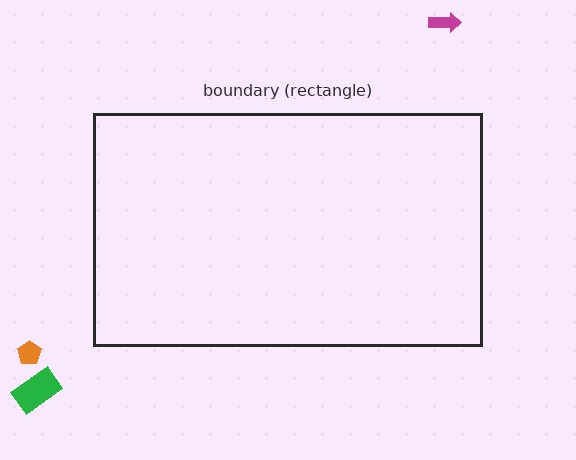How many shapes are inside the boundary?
0 inside, 3 outside.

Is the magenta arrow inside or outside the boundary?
Outside.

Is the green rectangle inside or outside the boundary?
Outside.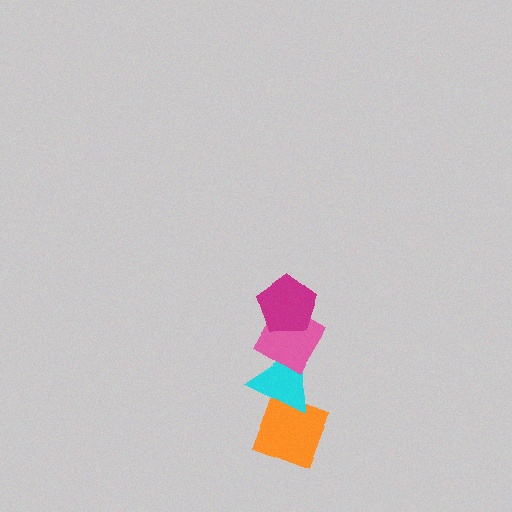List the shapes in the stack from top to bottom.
From top to bottom: the magenta pentagon, the pink diamond, the cyan triangle, the orange diamond.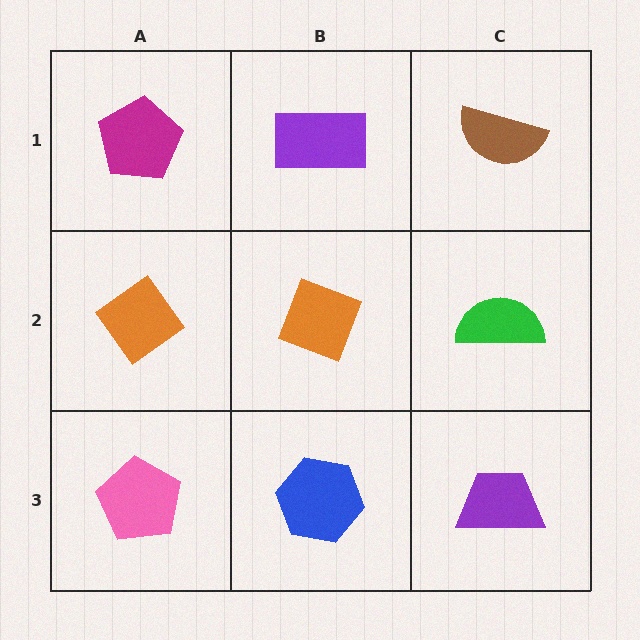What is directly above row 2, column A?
A magenta pentagon.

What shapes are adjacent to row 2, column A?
A magenta pentagon (row 1, column A), a pink pentagon (row 3, column A), an orange diamond (row 2, column B).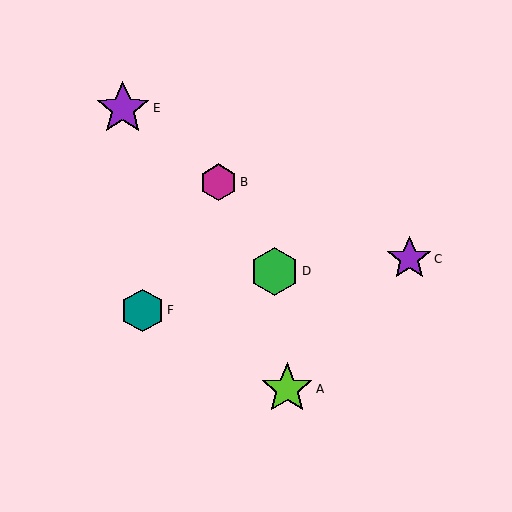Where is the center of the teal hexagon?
The center of the teal hexagon is at (142, 310).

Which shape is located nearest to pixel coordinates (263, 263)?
The green hexagon (labeled D) at (275, 271) is nearest to that location.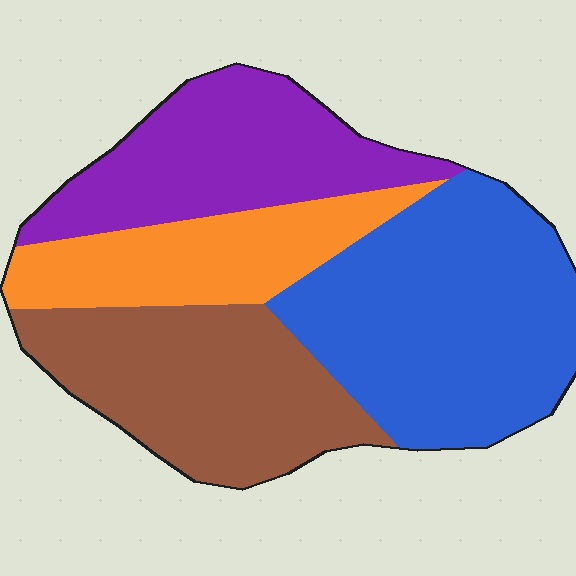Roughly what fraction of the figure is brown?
Brown takes up between a quarter and a half of the figure.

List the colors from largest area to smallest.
From largest to smallest: blue, brown, purple, orange.